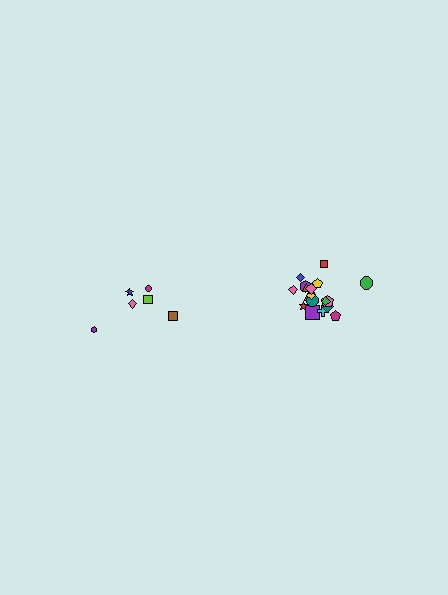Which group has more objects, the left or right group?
The right group.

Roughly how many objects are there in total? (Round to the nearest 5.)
Roughly 25 objects in total.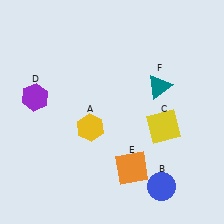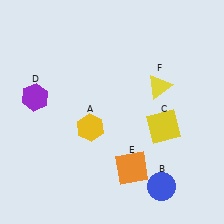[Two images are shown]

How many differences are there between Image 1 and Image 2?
There is 1 difference between the two images.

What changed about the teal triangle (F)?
In Image 1, F is teal. In Image 2, it changed to yellow.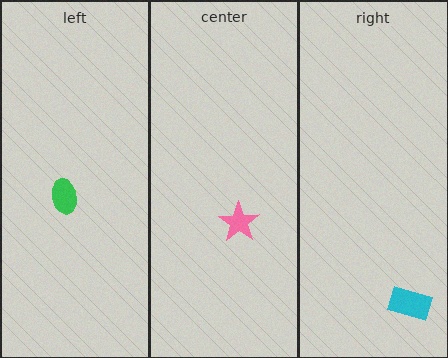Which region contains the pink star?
The center region.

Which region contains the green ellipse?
The left region.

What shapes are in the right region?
The cyan rectangle.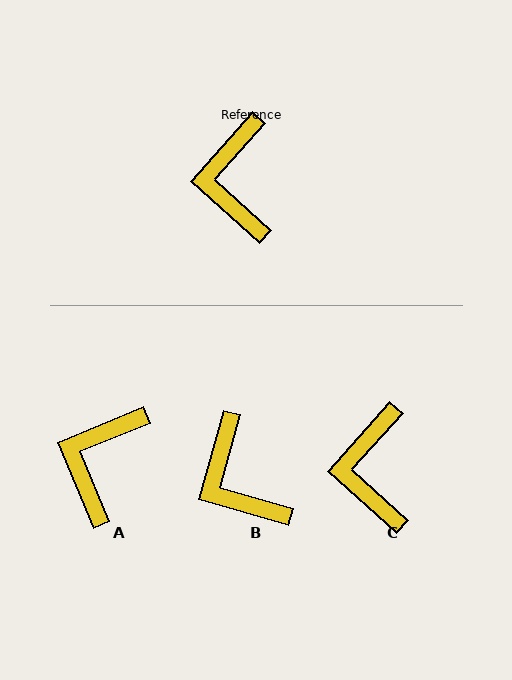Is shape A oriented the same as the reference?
No, it is off by about 26 degrees.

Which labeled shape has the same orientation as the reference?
C.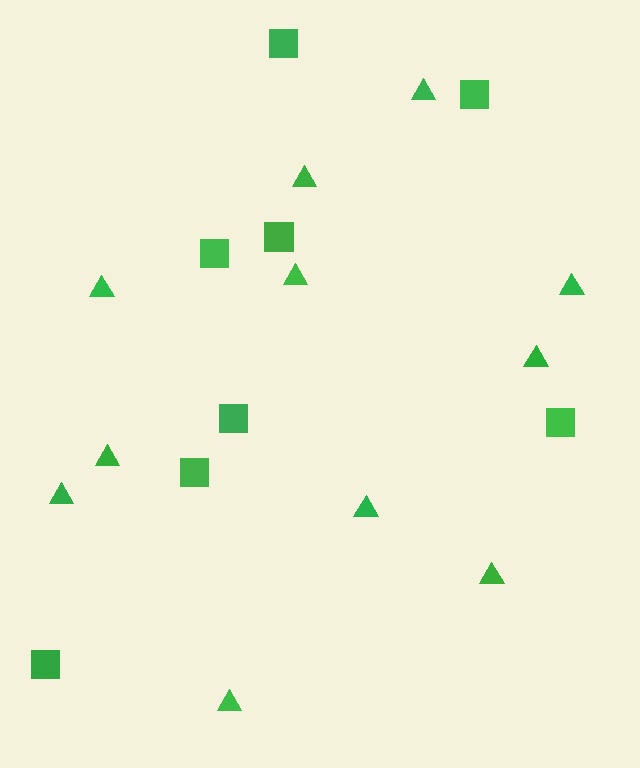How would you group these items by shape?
There are 2 groups: one group of squares (8) and one group of triangles (11).